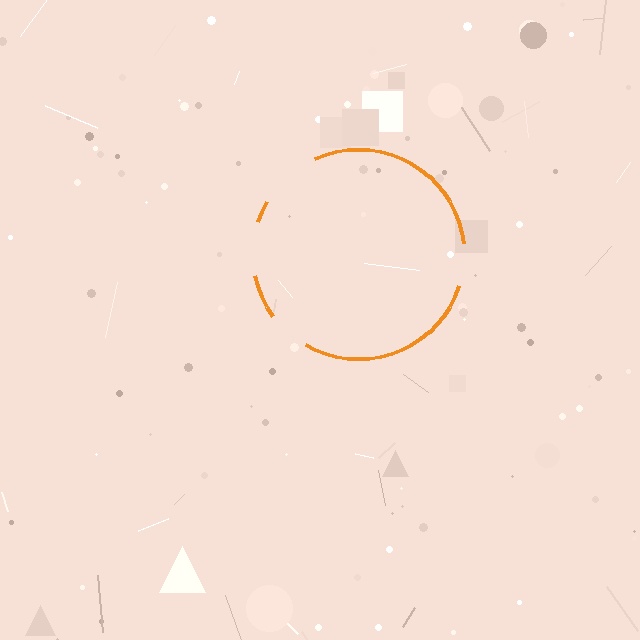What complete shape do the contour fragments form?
The contour fragments form a circle.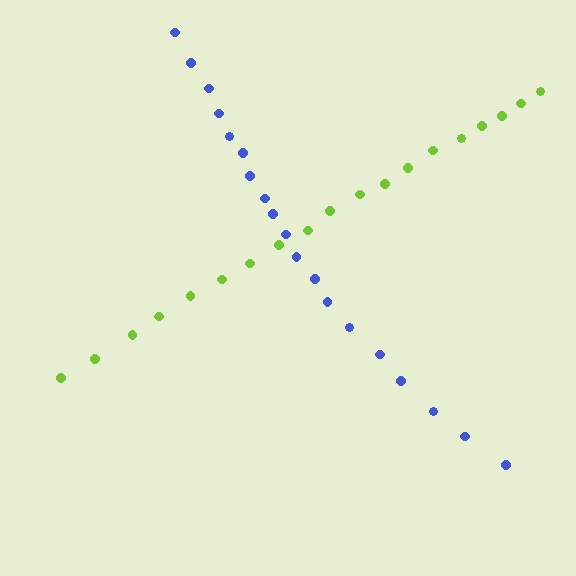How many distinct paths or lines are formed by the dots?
There are 2 distinct paths.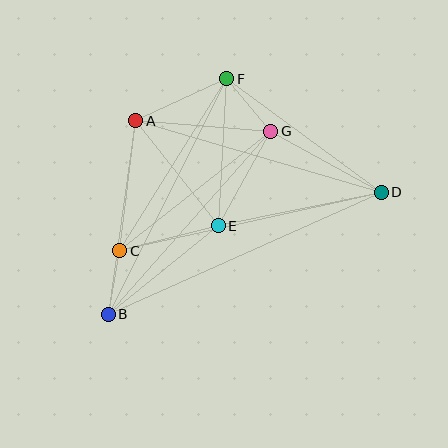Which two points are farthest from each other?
Points B and D are farthest from each other.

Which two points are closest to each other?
Points B and C are closest to each other.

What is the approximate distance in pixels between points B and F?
The distance between B and F is approximately 264 pixels.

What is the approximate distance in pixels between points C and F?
The distance between C and F is approximately 202 pixels.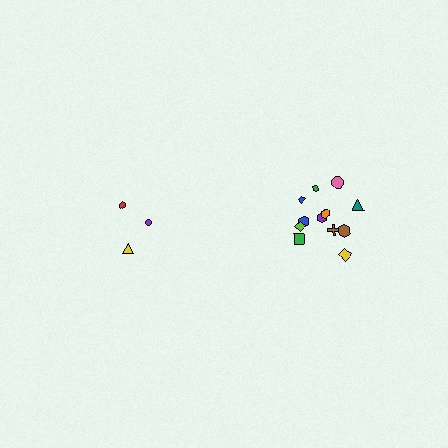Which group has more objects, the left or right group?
The right group.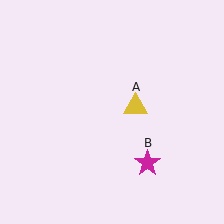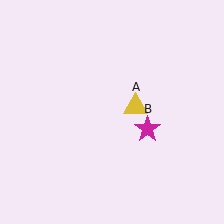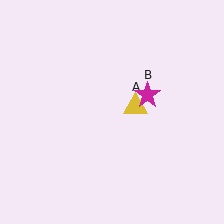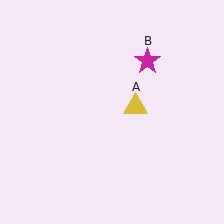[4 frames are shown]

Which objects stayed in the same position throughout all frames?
Yellow triangle (object A) remained stationary.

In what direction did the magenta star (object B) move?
The magenta star (object B) moved up.